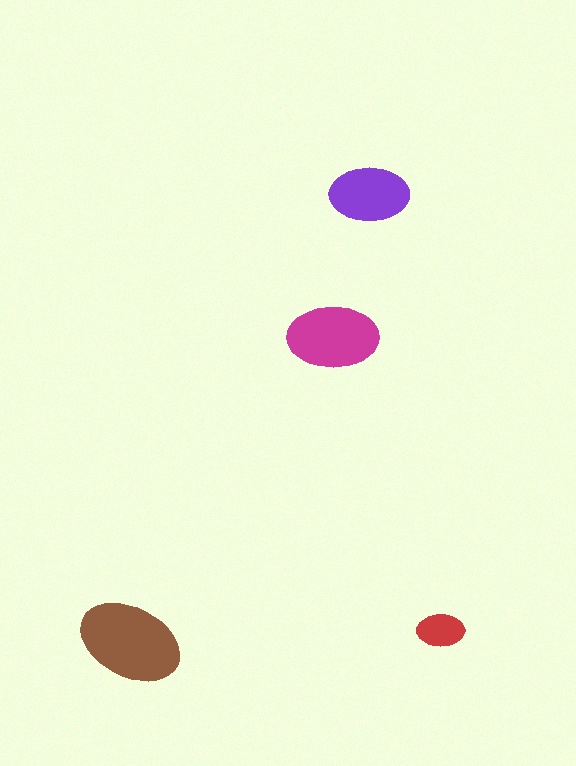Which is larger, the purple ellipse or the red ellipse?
The purple one.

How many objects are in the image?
There are 4 objects in the image.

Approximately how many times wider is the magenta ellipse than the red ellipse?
About 2 times wider.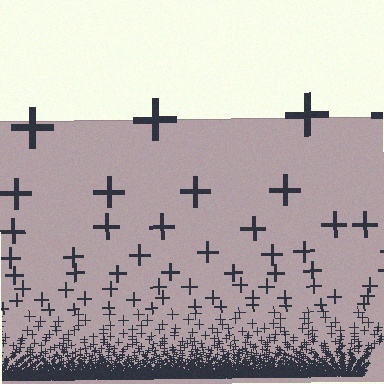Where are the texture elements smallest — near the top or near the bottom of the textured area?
Near the bottom.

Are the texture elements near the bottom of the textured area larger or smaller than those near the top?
Smaller. The gradient is inverted — elements near the bottom are smaller and denser.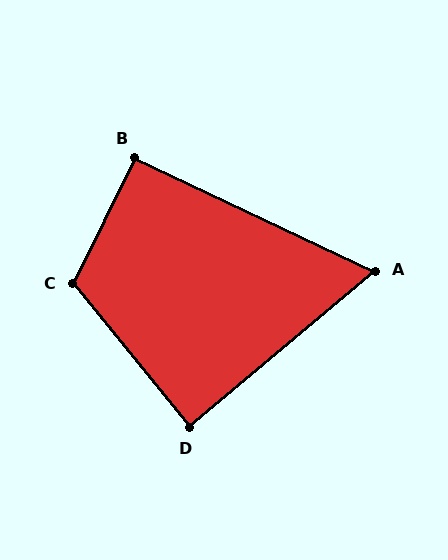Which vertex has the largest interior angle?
C, at approximately 115 degrees.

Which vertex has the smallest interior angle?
A, at approximately 65 degrees.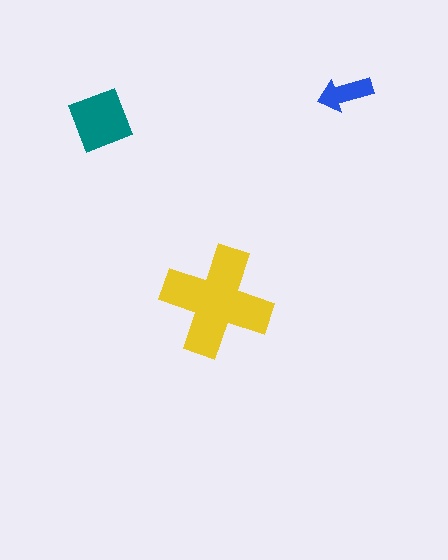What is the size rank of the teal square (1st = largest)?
2nd.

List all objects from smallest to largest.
The blue arrow, the teal square, the yellow cross.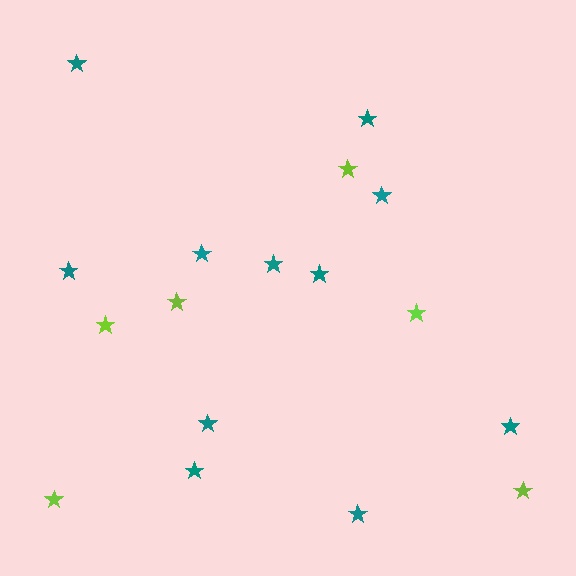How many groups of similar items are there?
There are 2 groups: one group of teal stars (11) and one group of lime stars (6).